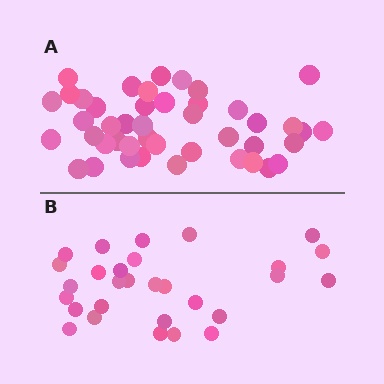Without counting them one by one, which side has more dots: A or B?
Region A (the top region) has more dots.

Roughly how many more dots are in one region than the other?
Region A has approximately 15 more dots than region B.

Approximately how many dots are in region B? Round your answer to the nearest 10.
About 30 dots. (The exact count is 29, which rounds to 30.)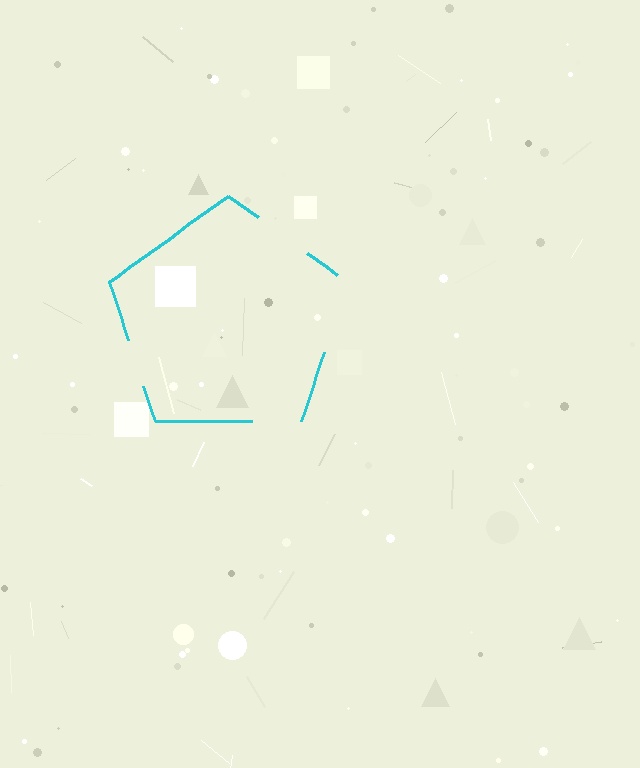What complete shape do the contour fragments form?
The contour fragments form a pentagon.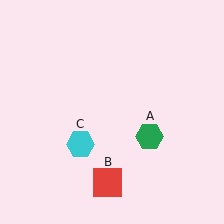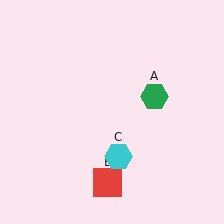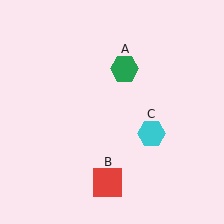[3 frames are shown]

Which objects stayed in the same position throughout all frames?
Red square (object B) remained stationary.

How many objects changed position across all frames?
2 objects changed position: green hexagon (object A), cyan hexagon (object C).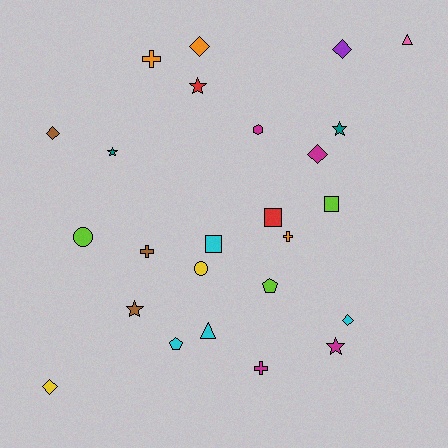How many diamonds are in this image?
There are 6 diamonds.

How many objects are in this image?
There are 25 objects.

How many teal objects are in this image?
There are 2 teal objects.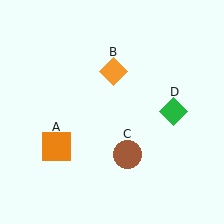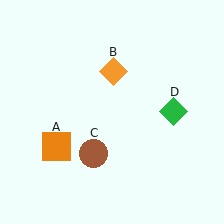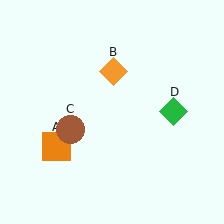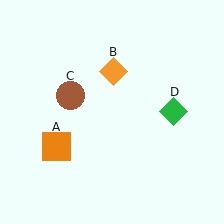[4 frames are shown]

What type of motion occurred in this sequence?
The brown circle (object C) rotated clockwise around the center of the scene.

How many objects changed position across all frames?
1 object changed position: brown circle (object C).